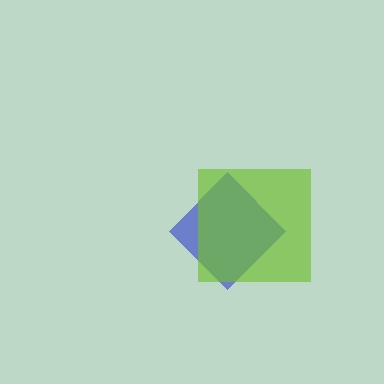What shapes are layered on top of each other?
The layered shapes are: a blue diamond, a lime square.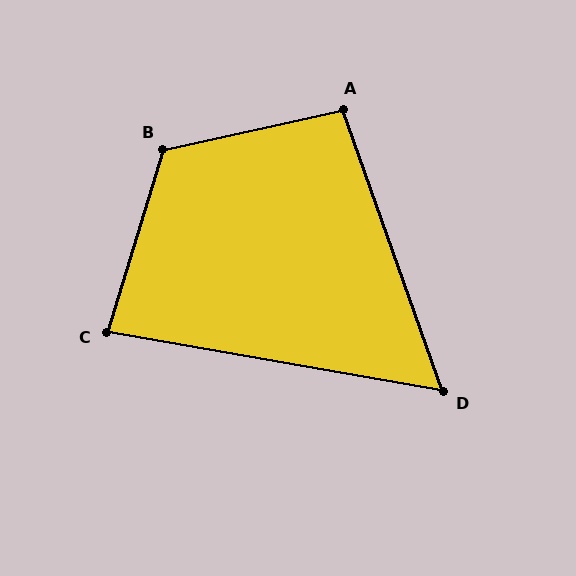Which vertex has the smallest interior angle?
D, at approximately 60 degrees.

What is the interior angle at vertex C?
Approximately 83 degrees (acute).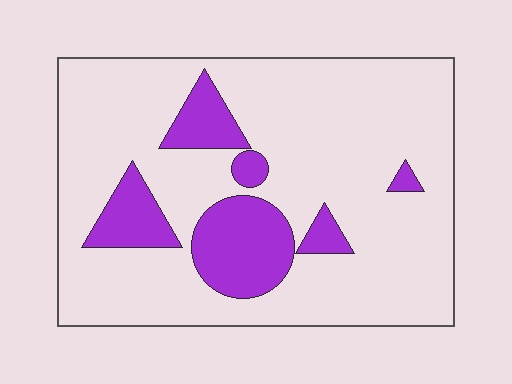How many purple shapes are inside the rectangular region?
6.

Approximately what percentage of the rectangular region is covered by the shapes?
Approximately 20%.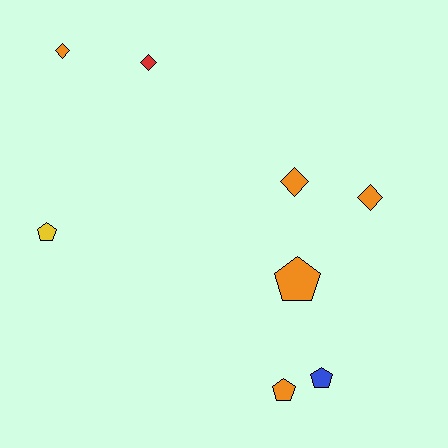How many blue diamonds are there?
There are no blue diamonds.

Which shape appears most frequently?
Diamond, with 4 objects.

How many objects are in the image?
There are 8 objects.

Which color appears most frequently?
Orange, with 5 objects.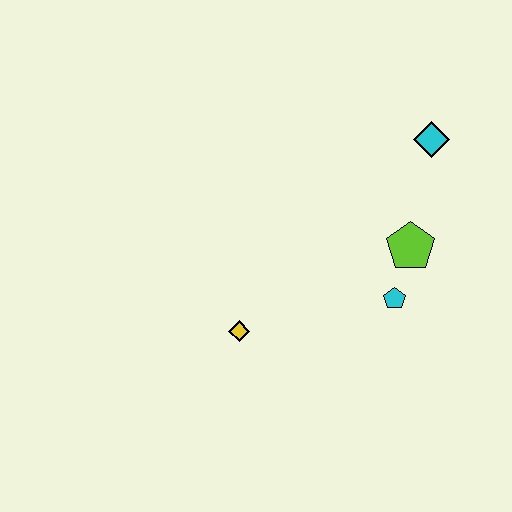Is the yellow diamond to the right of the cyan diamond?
No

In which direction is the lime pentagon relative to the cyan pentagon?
The lime pentagon is above the cyan pentagon.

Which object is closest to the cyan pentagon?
The lime pentagon is closest to the cyan pentagon.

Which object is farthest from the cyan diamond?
The yellow diamond is farthest from the cyan diamond.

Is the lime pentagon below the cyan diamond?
Yes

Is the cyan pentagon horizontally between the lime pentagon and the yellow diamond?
Yes